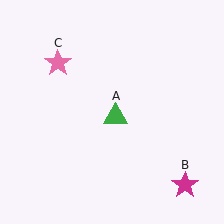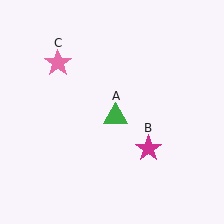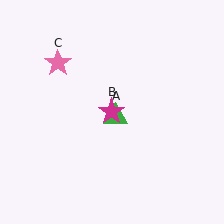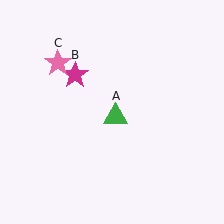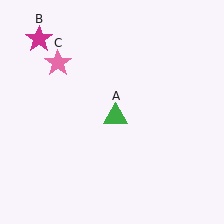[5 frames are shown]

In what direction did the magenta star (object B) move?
The magenta star (object B) moved up and to the left.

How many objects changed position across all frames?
1 object changed position: magenta star (object B).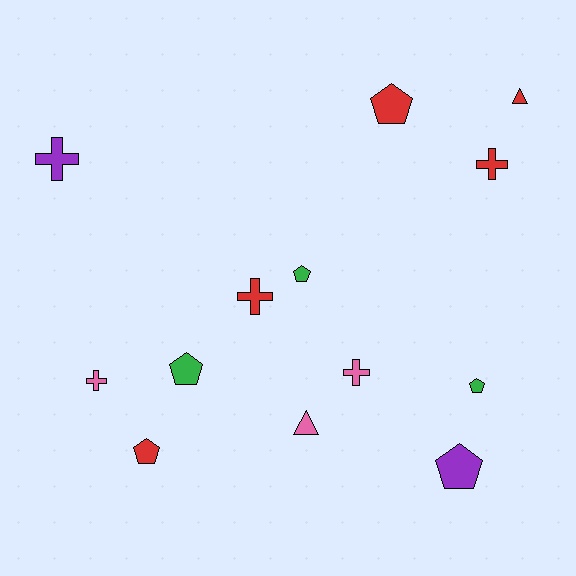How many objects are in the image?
There are 13 objects.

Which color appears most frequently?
Red, with 5 objects.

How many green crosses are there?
There are no green crosses.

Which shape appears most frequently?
Pentagon, with 6 objects.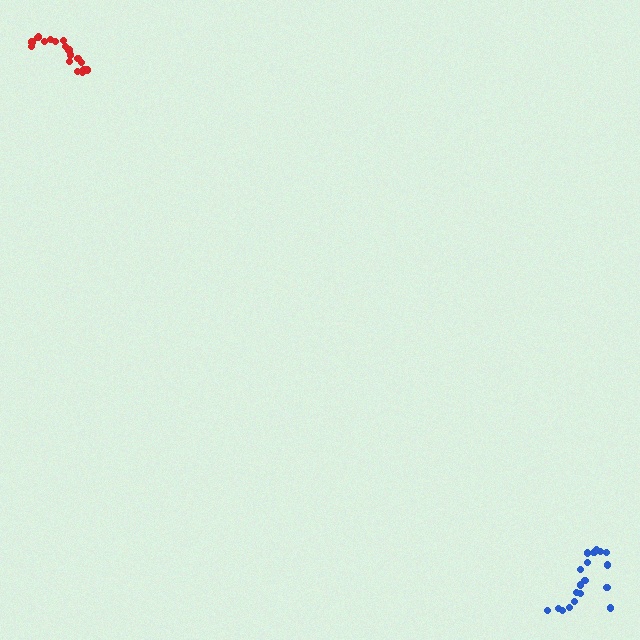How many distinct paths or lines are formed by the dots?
There are 2 distinct paths.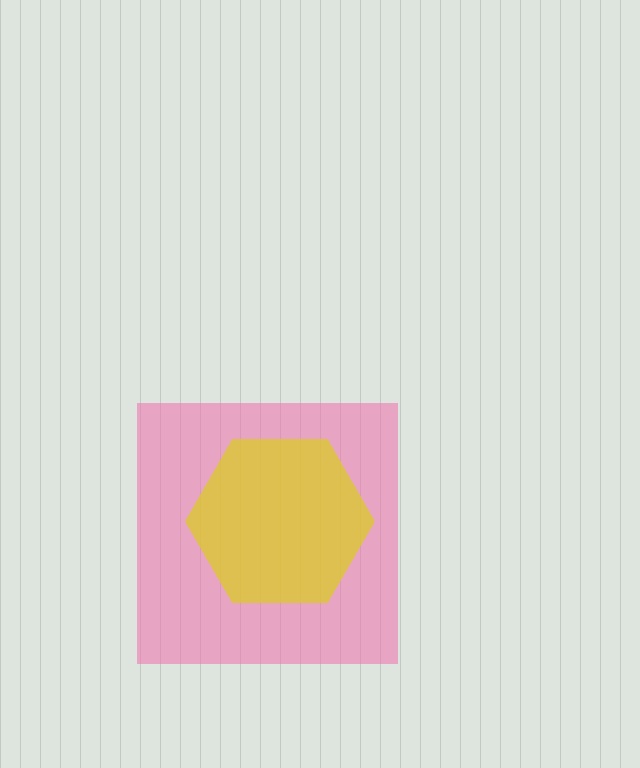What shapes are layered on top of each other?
The layered shapes are: a pink square, a yellow hexagon.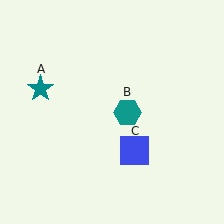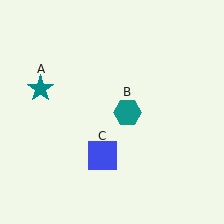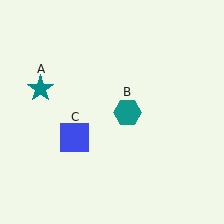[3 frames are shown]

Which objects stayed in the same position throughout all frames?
Teal star (object A) and teal hexagon (object B) remained stationary.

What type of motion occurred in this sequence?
The blue square (object C) rotated clockwise around the center of the scene.